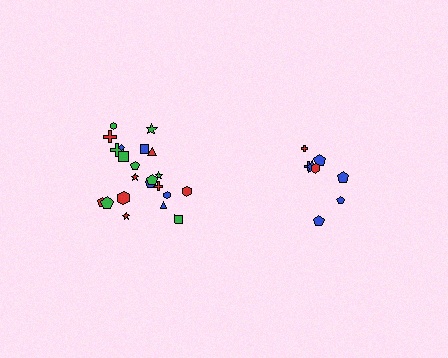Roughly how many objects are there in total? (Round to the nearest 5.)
Roughly 30 objects in total.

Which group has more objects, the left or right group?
The left group.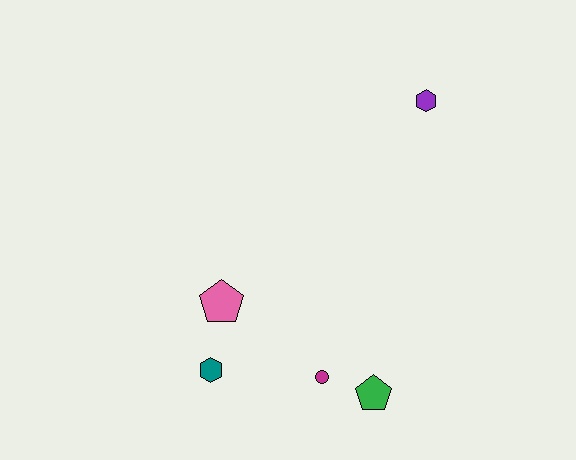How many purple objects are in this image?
There is 1 purple object.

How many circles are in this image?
There is 1 circle.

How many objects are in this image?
There are 5 objects.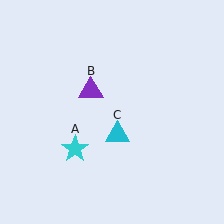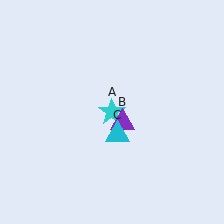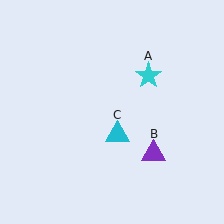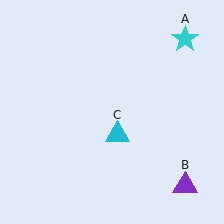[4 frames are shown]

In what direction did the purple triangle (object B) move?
The purple triangle (object B) moved down and to the right.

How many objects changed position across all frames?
2 objects changed position: cyan star (object A), purple triangle (object B).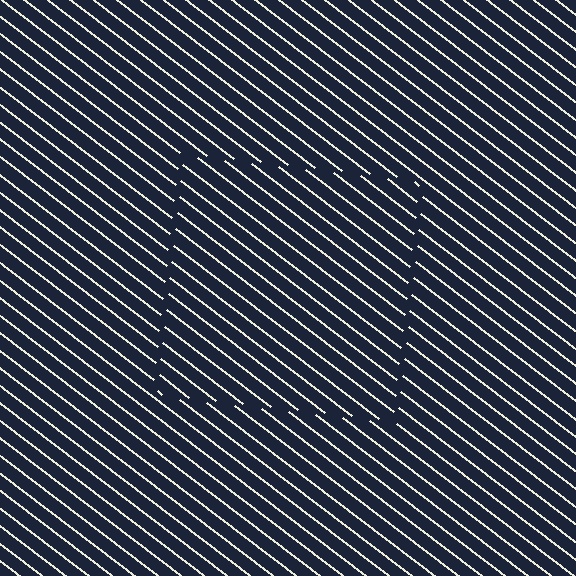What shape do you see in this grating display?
An illusory square. The interior of the shape contains the same grating, shifted by half a period — the contour is defined by the phase discontinuity where line-ends from the inner and outer gratings abut.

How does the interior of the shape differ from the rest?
The interior of the shape contains the same grating, shifted by half a period — the contour is defined by the phase discontinuity where line-ends from the inner and outer gratings abut.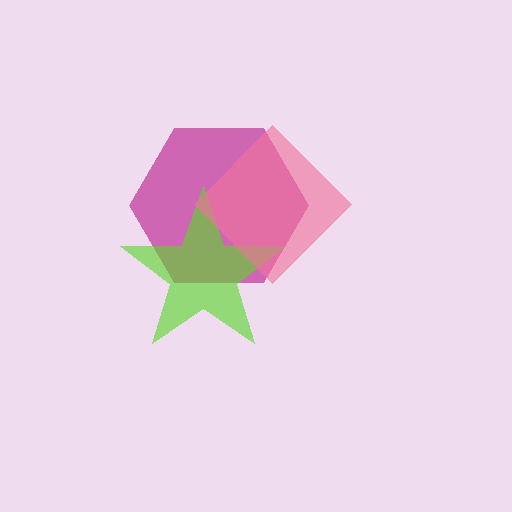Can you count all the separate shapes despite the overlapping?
Yes, there are 3 separate shapes.